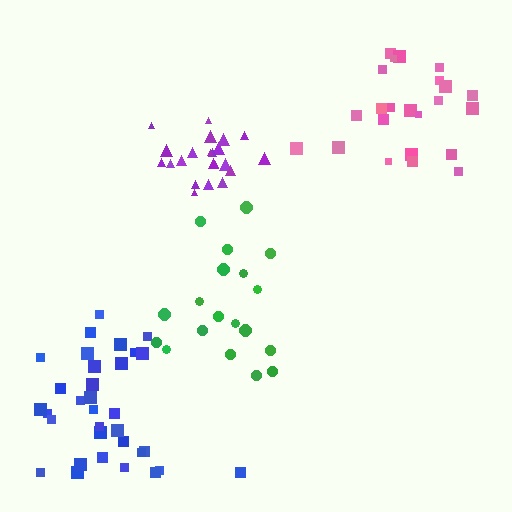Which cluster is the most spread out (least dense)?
Green.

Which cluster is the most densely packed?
Purple.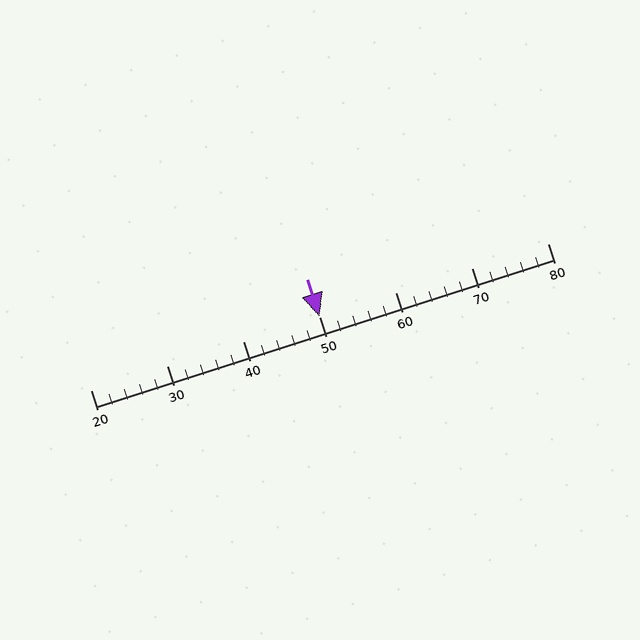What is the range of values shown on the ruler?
The ruler shows values from 20 to 80.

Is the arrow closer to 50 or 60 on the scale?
The arrow is closer to 50.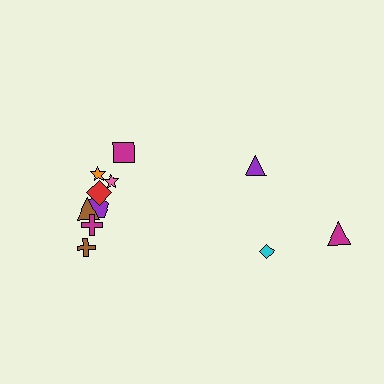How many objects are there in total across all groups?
There are 11 objects.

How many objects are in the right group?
There are 3 objects.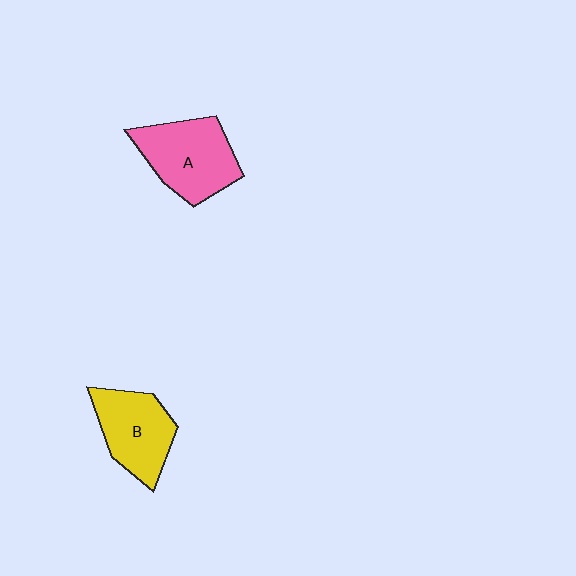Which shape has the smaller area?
Shape B (yellow).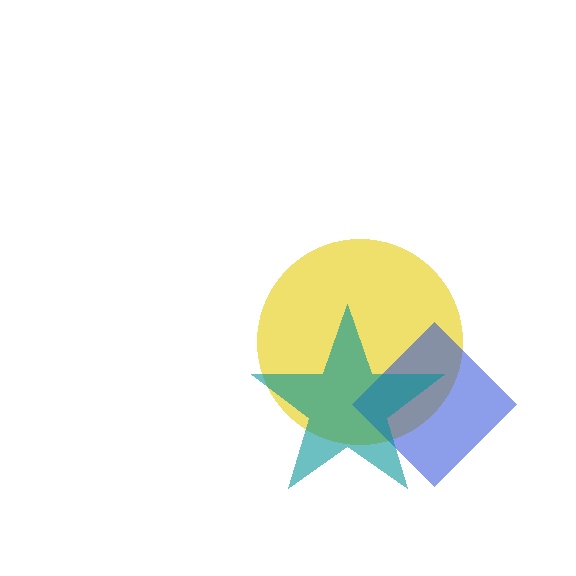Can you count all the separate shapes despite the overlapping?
Yes, there are 3 separate shapes.